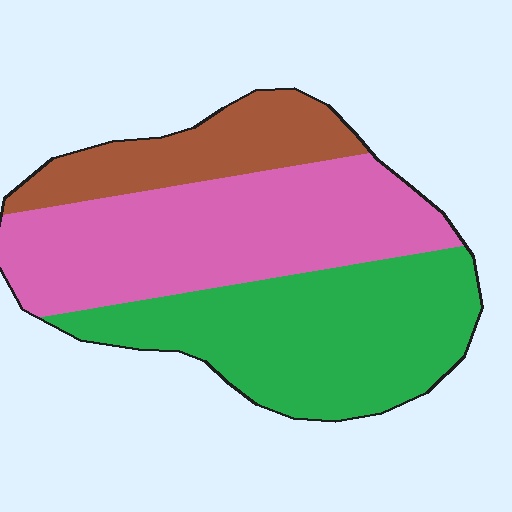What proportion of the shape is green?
Green covers around 40% of the shape.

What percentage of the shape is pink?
Pink covers roughly 40% of the shape.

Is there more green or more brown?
Green.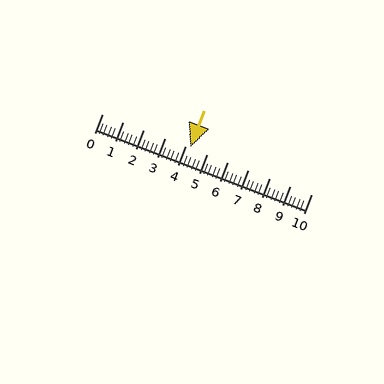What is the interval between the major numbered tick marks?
The major tick marks are spaced 1 units apart.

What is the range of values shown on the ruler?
The ruler shows values from 0 to 10.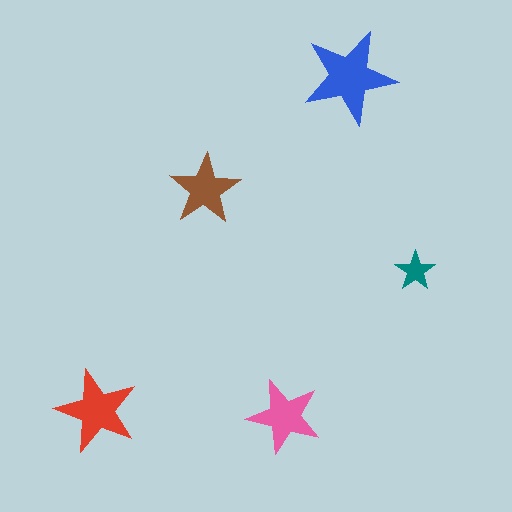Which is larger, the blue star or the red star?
The blue one.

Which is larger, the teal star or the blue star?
The blue one.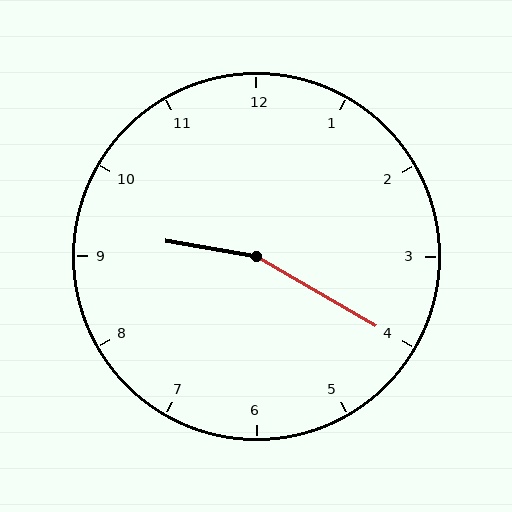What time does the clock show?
9:20.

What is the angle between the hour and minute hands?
Approximately 160 degrees.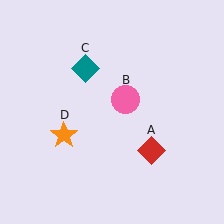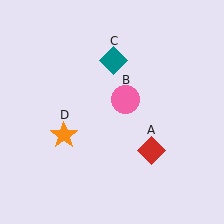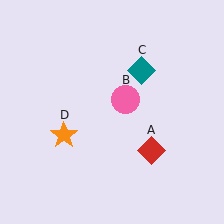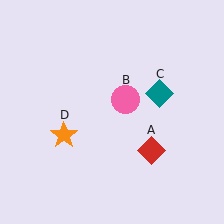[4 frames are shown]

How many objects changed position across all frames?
1 object changed position: teal diamond (object C).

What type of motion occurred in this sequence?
The teal diamond (object C) rotated clockwise around the center of the scene.